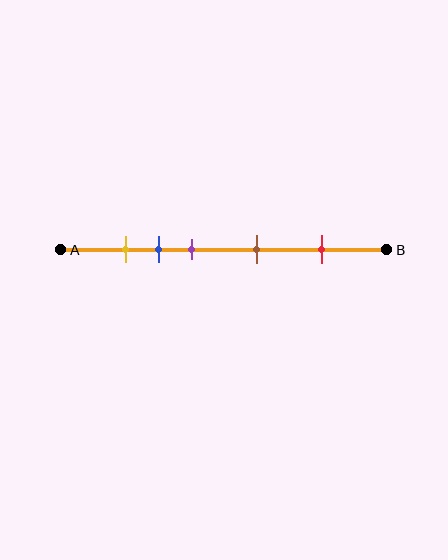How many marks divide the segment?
There are 5 marks dividing the segment.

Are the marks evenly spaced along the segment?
No, the marks are not evenly spaced.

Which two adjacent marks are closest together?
The yellow and blue marks are the closest adjacent pair.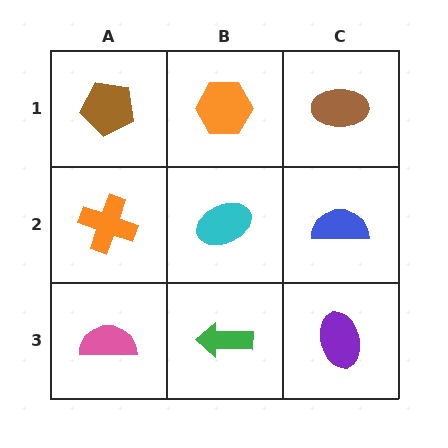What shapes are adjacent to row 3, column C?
A blue semicircle (row 2, column C), a green arrow (row 3, column B).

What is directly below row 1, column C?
A blue semicircle.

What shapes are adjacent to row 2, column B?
An orange hexagon (row 1, column B), a green arrow (row 3, column B), an orange cross (row 2, column A), a blue semicircle (row 2, column C).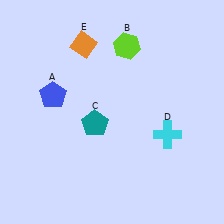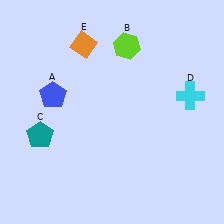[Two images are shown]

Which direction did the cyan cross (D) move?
The cyan cross (D) moved up.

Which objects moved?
The objects that moved are: the teal pentagon (C), the cyan cross (D).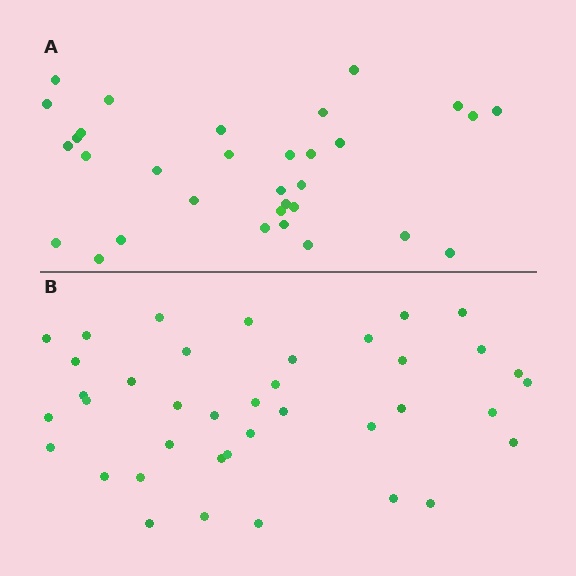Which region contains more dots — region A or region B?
Region B (the bottom region) has more dots.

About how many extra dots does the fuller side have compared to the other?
Region B has roughly 8 or so more dots than region A.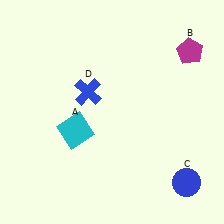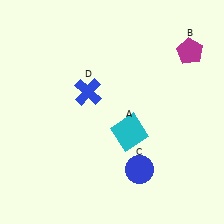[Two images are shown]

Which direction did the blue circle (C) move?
The blue circle (C) moved left.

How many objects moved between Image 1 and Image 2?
2 objects moved between the two images.